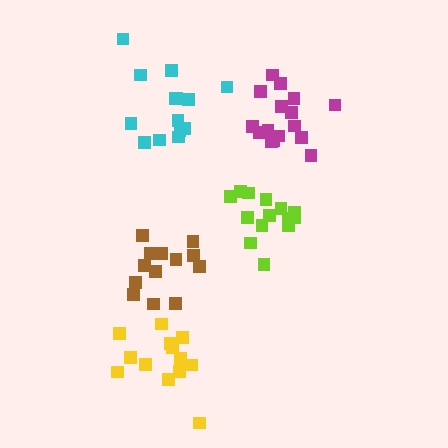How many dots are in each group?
Group 1: 14 dots, Group 2: 14 dots, Group 3: 13 dots, Group 4: 16 dots, Group 5: 13 dots (70 total).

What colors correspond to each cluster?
The clusters are colored: lime, cyan, brown, magenta, yellow.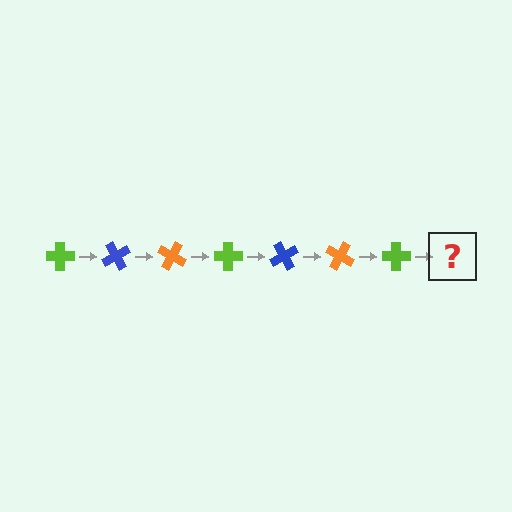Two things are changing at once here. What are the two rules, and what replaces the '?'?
The two rules are that it rotates 60 degrees each step and the color cycles through lime, blue, and orange. The '?' should be a blue cross, rotated 420 degrees from the start.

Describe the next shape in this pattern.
It should be a blue cross, rotated 420 degrees from the start.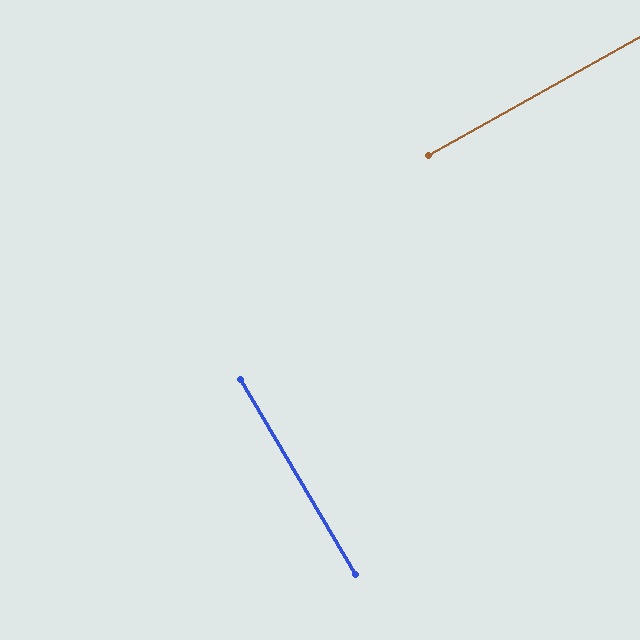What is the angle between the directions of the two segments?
Approximately 89 degrees.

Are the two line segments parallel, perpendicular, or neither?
Perpendicular — they meet at approximately 89°.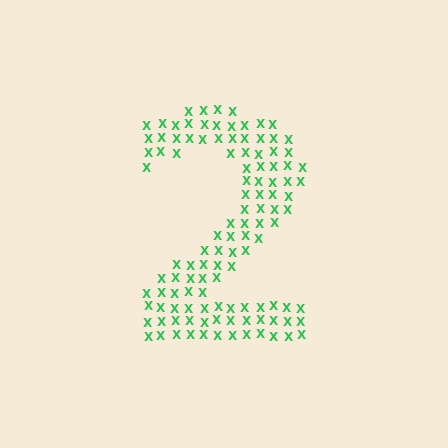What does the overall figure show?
The overall figure shows the digit 2.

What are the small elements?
The small elements are letter X's.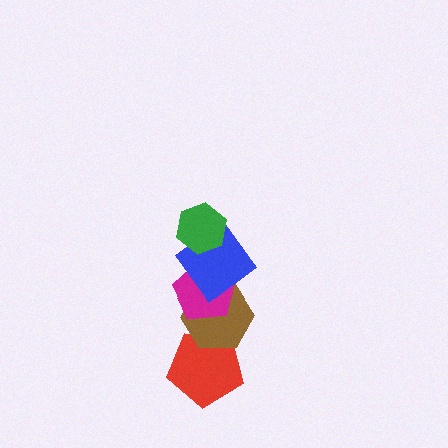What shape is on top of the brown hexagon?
The magenta pentagon is on top of the brown hexagon.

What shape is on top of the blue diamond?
The green hexagon is on top of the blue diamond.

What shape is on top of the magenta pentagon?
The blue diamond is on top of the magenta pentagon.